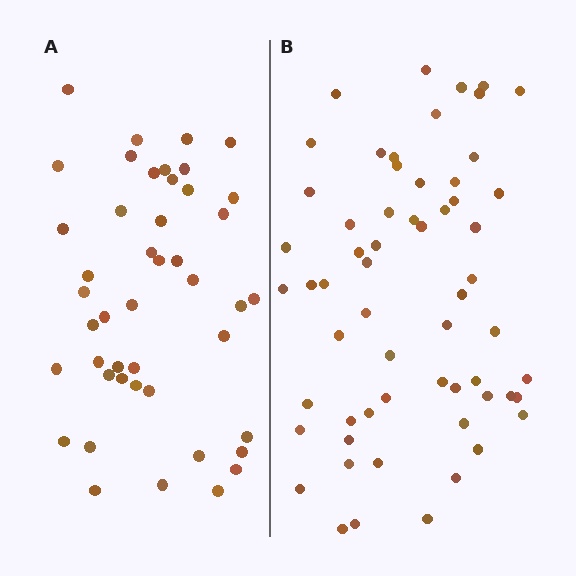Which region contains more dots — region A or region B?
Region B (the right region) has more dots.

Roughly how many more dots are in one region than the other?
Region B has approximately 15 more dots than region A.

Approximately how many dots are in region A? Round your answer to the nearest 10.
About 40 dots. (The exact count is 45, which rounds to 40.)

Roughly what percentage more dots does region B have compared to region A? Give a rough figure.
About 35% more.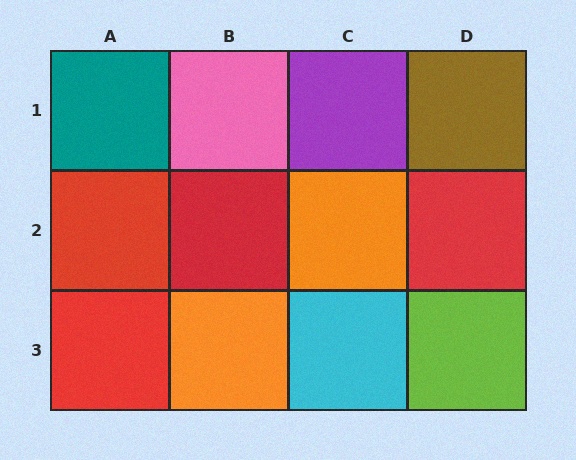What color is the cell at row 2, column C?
Orange.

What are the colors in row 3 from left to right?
Red, orange, cyan, lime.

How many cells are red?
4 cells are red.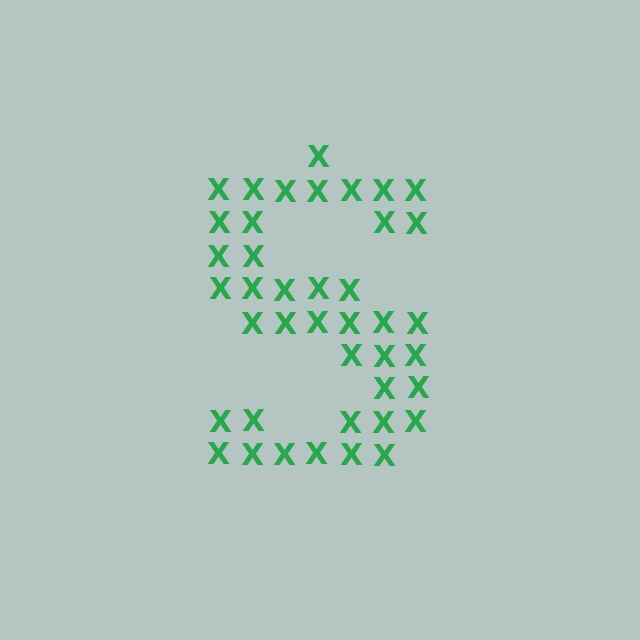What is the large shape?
The large shape is the letter S.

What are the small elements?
The small elements are letter X's.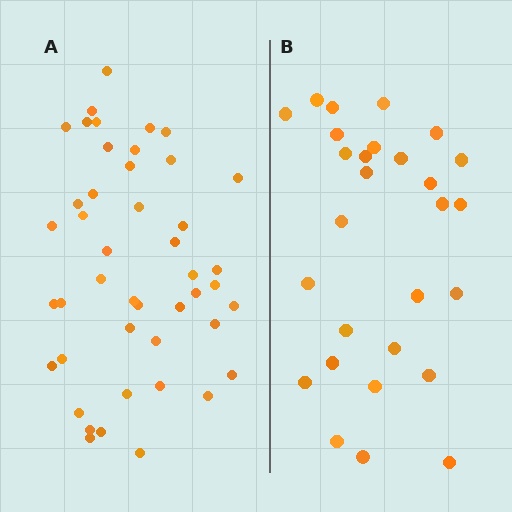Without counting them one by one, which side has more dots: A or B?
Region A (the left region) has more dots.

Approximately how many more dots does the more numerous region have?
Region A has approximately 15 more dots than region B.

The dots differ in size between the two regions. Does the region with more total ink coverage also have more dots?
No. Region B has more total ink coverage because its dots are larger, but region A actually contains more individual dots. Total area can be misleading — the number of items is what matters here.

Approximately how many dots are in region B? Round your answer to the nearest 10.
About 30 dots. (The exact count is 28, which rounds to 30.)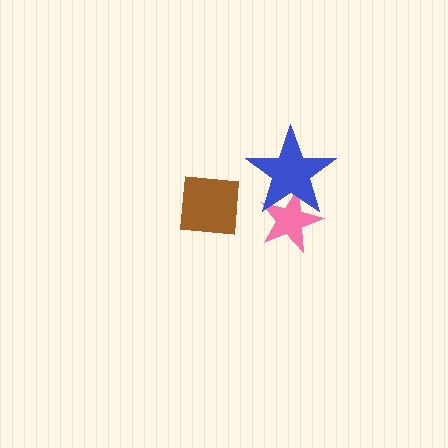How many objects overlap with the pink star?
1 object overlaps with the pink star.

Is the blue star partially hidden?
No, no other shape covers it.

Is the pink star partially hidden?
Yes, it is partially covered by another shape.